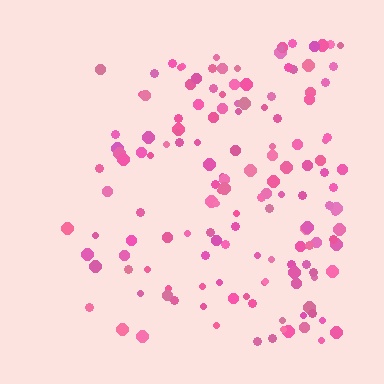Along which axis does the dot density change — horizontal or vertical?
Horizontal.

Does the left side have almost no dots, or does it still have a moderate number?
Still a moderate number, just noticeably fewer than the right.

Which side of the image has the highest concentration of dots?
The right.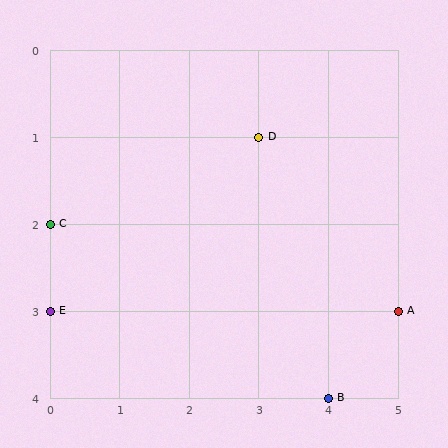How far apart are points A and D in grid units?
Points A and D are 2 columns and 2 rows apart (about 2.8 grid units diagonally).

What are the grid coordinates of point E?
Point E is at grid coordinates (0, 3).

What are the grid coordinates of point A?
Point A is at grid coordinates (5, 3).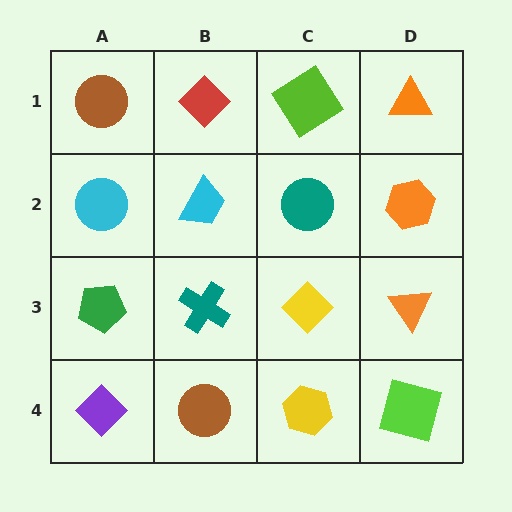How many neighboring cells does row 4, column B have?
3.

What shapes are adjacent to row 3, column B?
A cyan trapezoid (row 2, column B), a brown circle (row 4, column B), a green pentagon (row 3, column A), a yellow diamond (row 3, column C).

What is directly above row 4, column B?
A teal cross.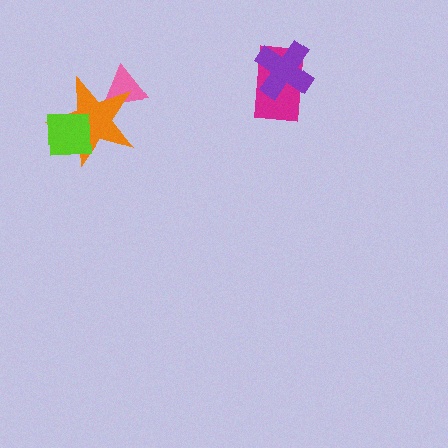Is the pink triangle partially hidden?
Yes, it is partially covered by another shape.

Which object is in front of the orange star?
The lime square is in front of the orange star.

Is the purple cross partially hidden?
No, no other shape covers it.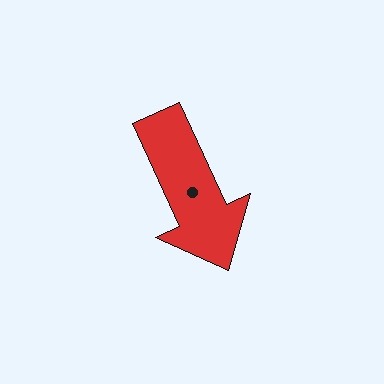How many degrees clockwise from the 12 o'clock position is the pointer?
Approximately 155 degrees.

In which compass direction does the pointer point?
Southeast.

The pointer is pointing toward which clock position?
Roughly 5 o'clock.